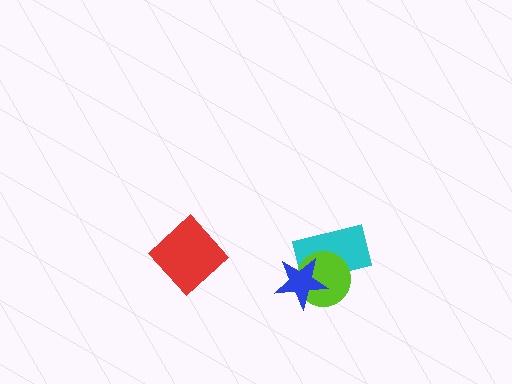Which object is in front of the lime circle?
The blue star is in front of the lime circle.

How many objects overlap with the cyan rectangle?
2 objects overlap with the cyan rectangle.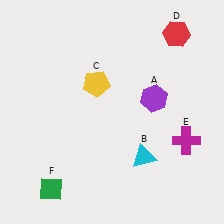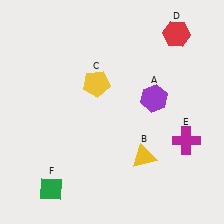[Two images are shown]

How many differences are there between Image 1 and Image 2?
There is 1 difference between the two images.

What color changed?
The triangle (B) changed from cyan in Image 1 to yellow in Image 2.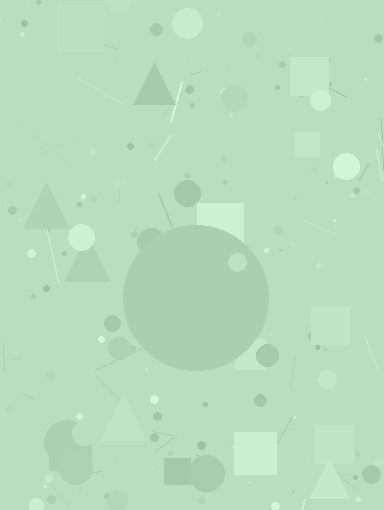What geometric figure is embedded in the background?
A circle is embedded in the background.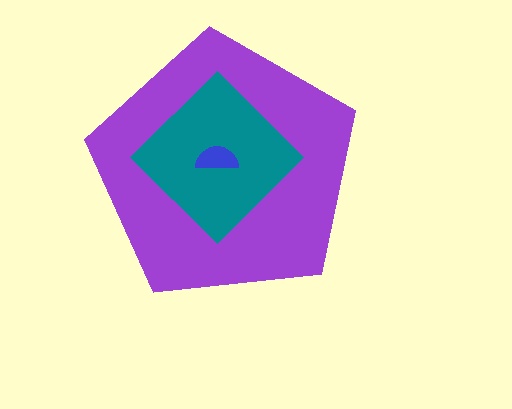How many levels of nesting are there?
3.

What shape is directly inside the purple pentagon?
The teal diamond.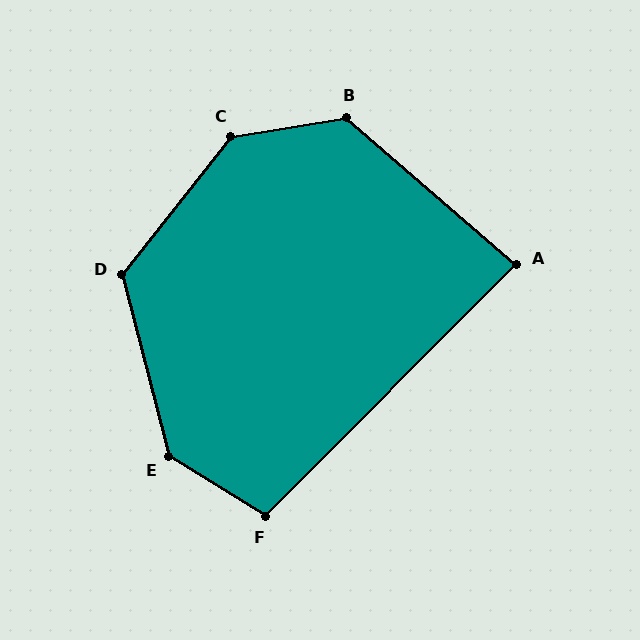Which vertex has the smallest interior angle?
A, at approximately 86 degrees.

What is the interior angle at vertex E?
Approximately 136 degrees (obtuse).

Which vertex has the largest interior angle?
C, at approximately 138 degrees.